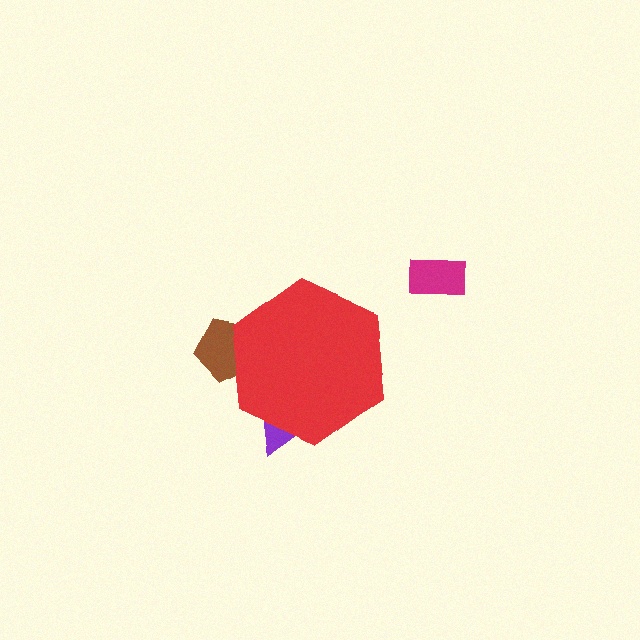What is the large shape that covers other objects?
A red hexagon.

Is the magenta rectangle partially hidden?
No, the magenta rectangle is fully visible.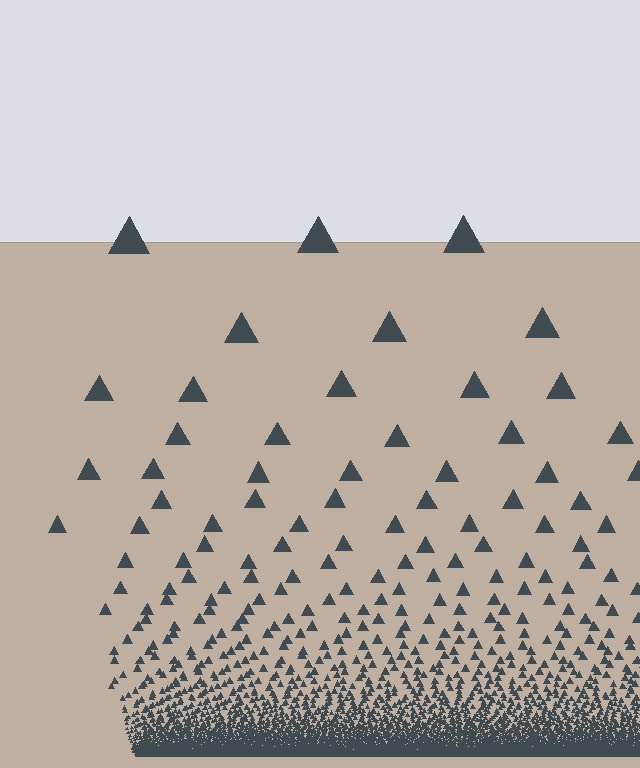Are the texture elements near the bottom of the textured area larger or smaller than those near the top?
Smaller. The gradient is inverted — elements near the bottom are smaller and denser.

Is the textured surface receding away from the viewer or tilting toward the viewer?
The surface appears to tilt toward the viewer. Texture elements get larger and sparser toward the top.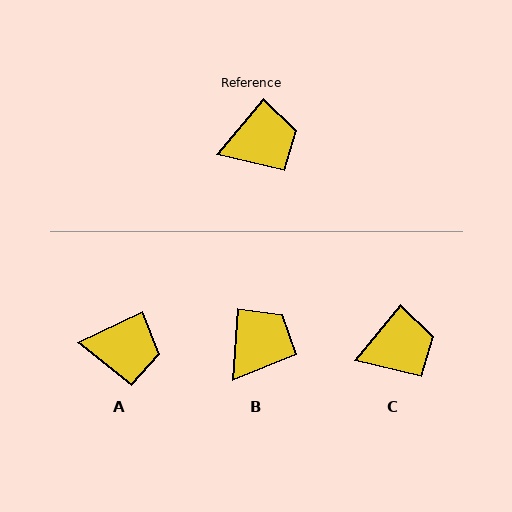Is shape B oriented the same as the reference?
No, it is off by about 36 degrees.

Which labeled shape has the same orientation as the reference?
C.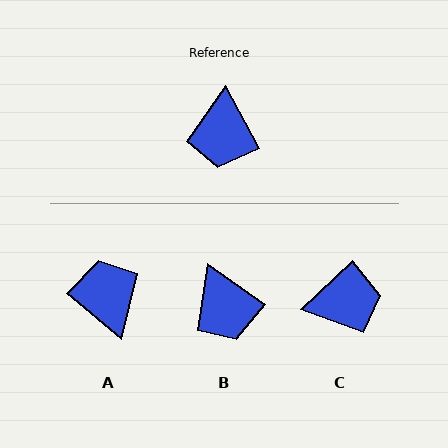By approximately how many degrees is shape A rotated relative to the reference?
Approximately 158 degrees clockwise.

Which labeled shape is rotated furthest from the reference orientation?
A, about 158 degrees away.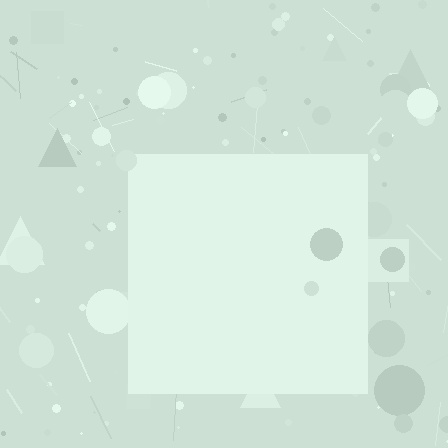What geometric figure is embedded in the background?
A square is embedded in the background.